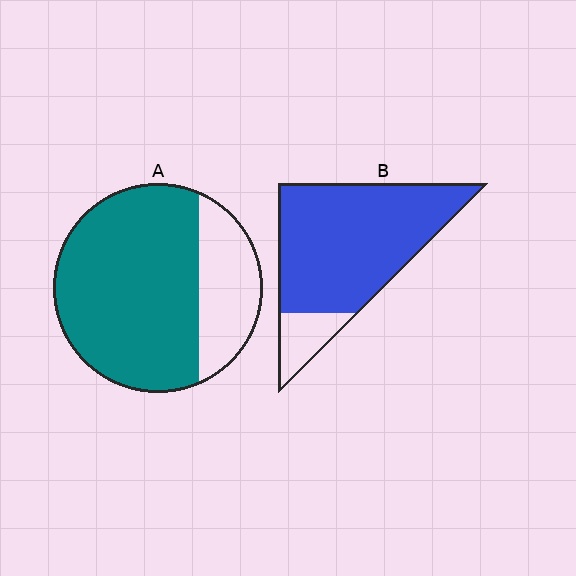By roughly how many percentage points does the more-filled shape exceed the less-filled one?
By roughly 10 percentage points (B over A).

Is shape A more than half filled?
Yes.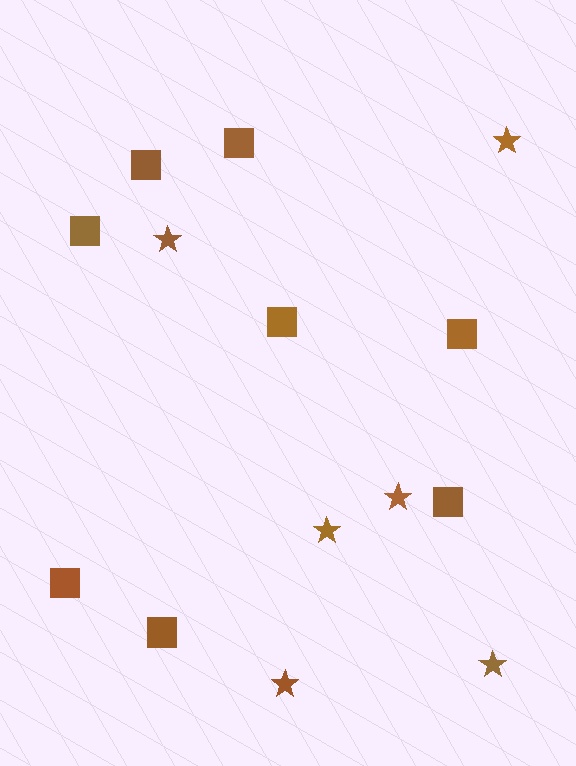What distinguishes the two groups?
There are 2 groups: one group of stars (6) and one group of squares (8).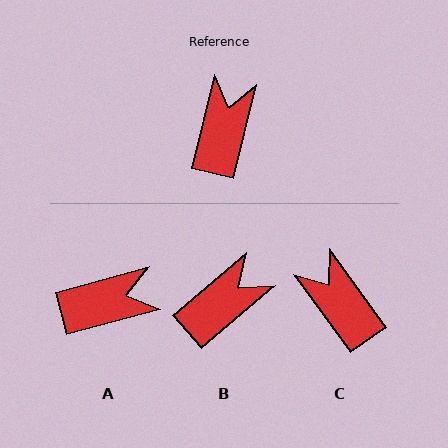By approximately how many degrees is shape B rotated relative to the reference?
Approximately 35 degrees clockwise.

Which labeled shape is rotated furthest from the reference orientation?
A, about 61 degrees away.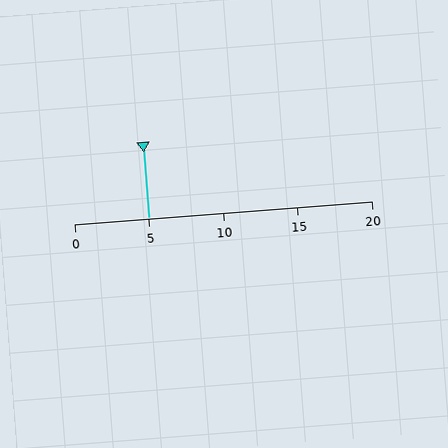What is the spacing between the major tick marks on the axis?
The major ticks are spaced 5 apart.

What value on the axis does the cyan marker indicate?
The marker indicates approximately 5.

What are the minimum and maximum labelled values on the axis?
The axis runs from 0 to 20.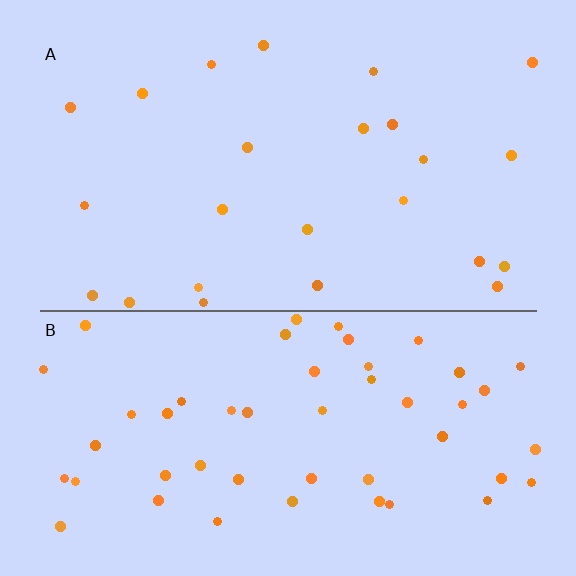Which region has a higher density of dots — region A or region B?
B (the bottom).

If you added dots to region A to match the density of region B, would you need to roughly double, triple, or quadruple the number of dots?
Approximately double.